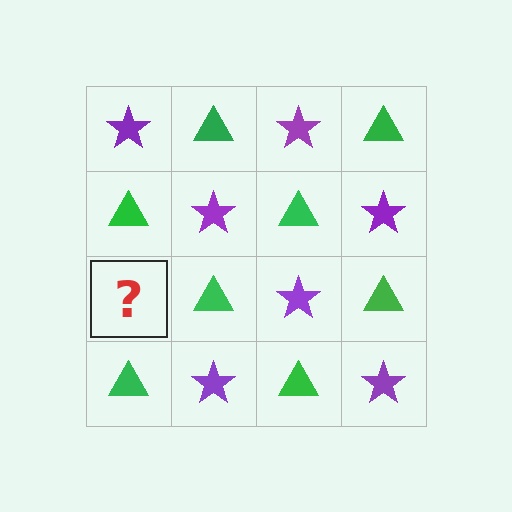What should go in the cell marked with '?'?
The missing cell should contain a purple star.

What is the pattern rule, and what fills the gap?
The rule is that it alternates purple star and green triangle in a checkerboard pattern. The gap should be filled with a purple star.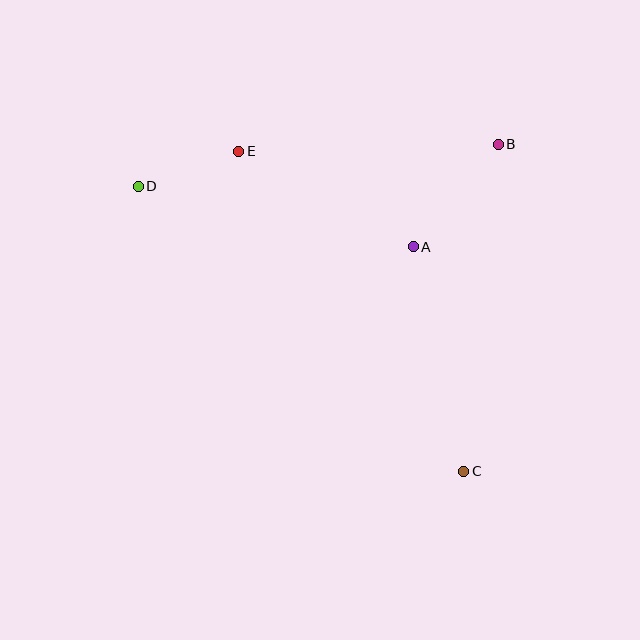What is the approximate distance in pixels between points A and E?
The distance between A and E is approximately 199 pixels.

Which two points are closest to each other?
Points D and E are closest to each other.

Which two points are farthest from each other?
Points C and D are farthest from each other.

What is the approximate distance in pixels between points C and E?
The distance between C and E is approximately 391 pixels.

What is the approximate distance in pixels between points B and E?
The distance between B and E is approximately 259 pixels.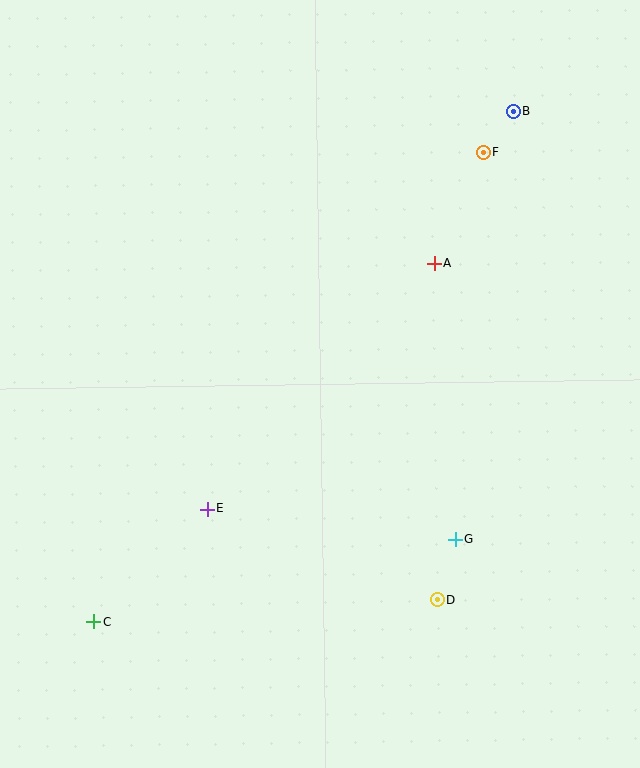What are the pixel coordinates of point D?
Point D is at (438, 600).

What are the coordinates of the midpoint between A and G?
The midpoint between A and G is at (445, 401).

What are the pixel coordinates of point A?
Point A is at (434, 263).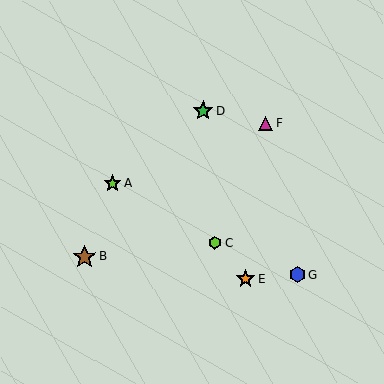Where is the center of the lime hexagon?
The center of the lime hexagon is at (215, 243).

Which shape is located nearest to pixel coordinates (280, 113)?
The magenta triangle (labeled F) at (265, 123) is nearest to that location.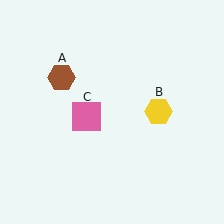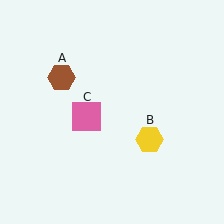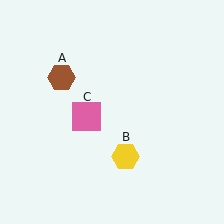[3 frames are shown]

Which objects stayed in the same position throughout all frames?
Brown hexagon (object A) and pink square (object C) remained stationary.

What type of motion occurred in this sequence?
The yellow hexagon (object B) rotated clockwise around the center of the scene.